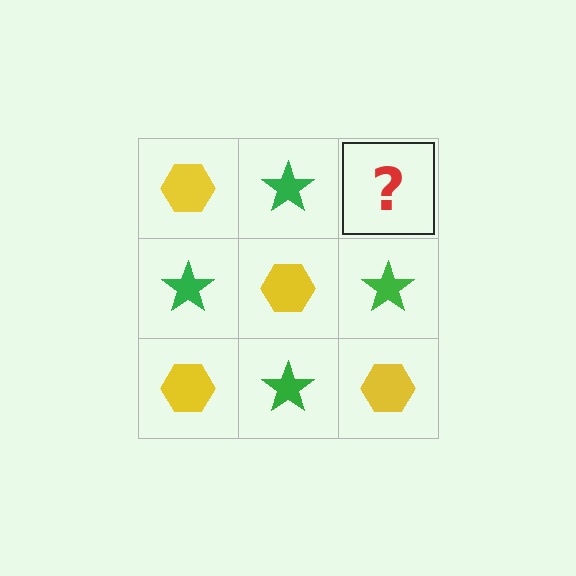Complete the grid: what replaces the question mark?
The question mark should be replaced with a yellow hexagon.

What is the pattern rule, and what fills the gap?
The rule is that it alternates yellow hexagon and green star in a checkerboard pattern. The gap should be filled with a yellow hexagon.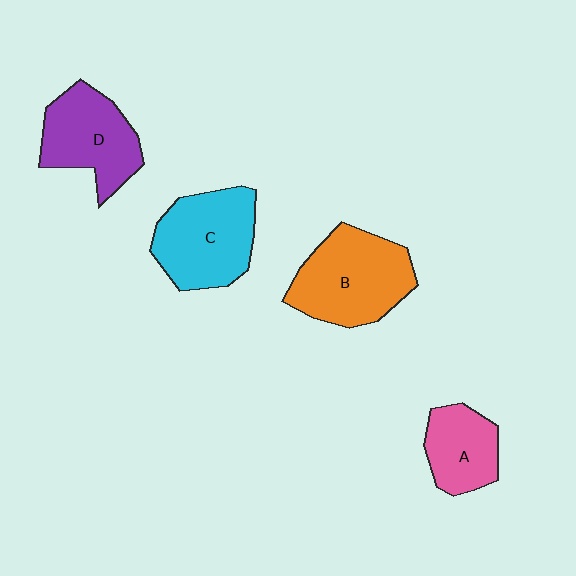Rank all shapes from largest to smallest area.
From largest to smallest: B (orange), C (cyan), D (purple), A (pink).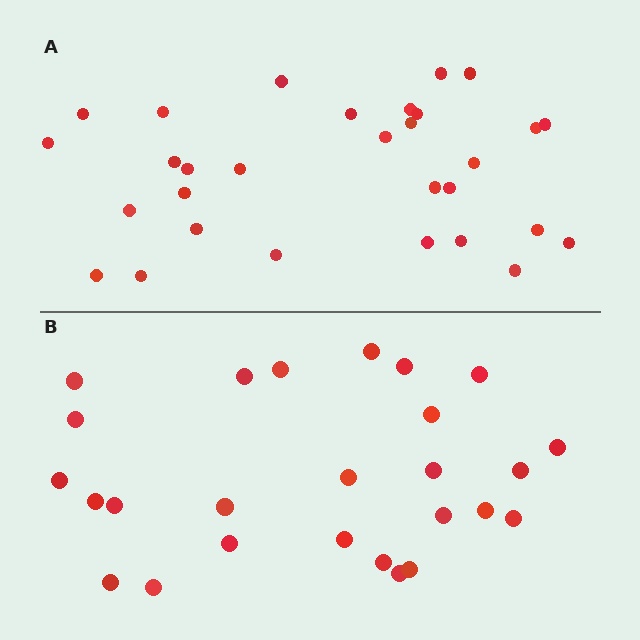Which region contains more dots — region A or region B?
Region A (the top region) has more dots.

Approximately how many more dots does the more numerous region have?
Region A has about 4 more dots than region B.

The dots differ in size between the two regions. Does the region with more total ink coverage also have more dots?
No. Region B has more total ink coverage because its dots are larger, but region A actually contains more individual dots. Total area can be misleading — the number of items is what matters here.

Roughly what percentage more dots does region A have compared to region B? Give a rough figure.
About 15% more.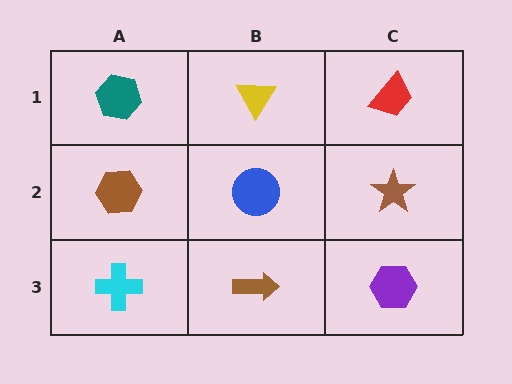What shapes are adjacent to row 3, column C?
A brown star (row 2, column C), a brown arrow (row 3, column B).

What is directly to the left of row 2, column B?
A brown hexagon.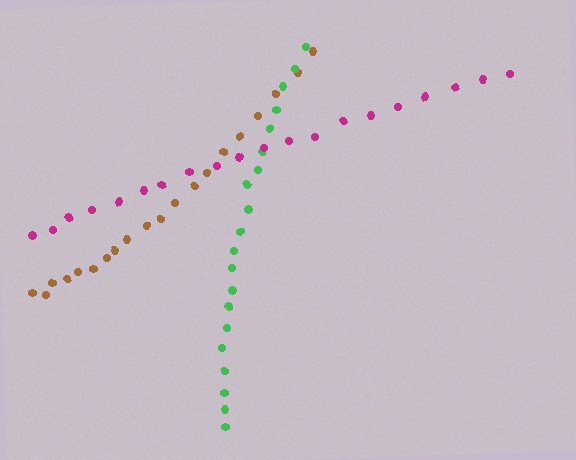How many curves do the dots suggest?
There are 3 distinct paths.